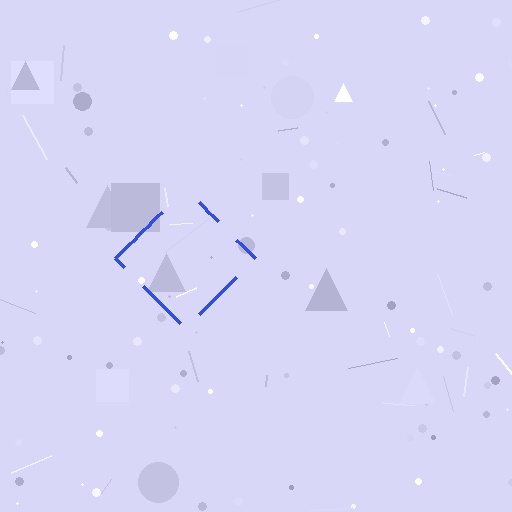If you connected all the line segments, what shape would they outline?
They would outline a diamond.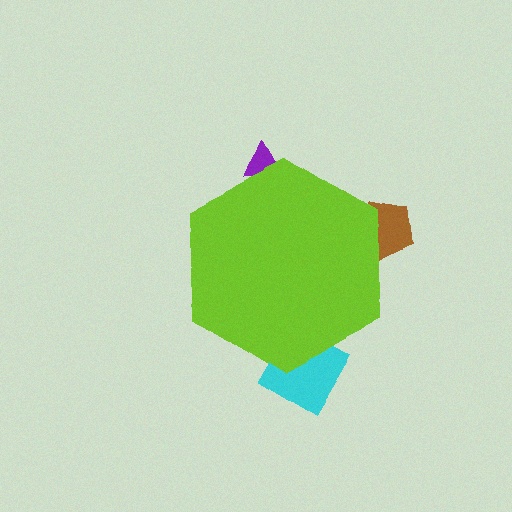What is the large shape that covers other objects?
A lime hexagon.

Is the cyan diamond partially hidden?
Yes, the cyan diamond is partially hidden behind the lime hexagon.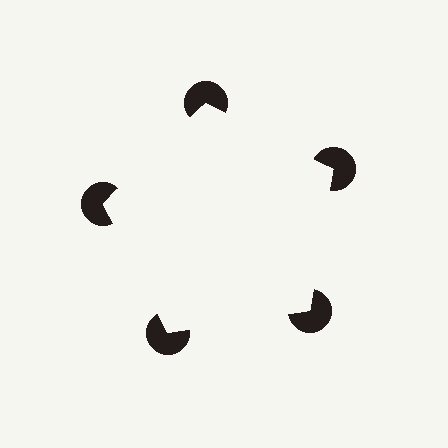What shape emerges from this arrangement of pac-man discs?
An illusory pentagon — its edges are inferred from the aligned wedge cuts in the pac-man discs, not physically drawn.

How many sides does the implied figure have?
5 sides.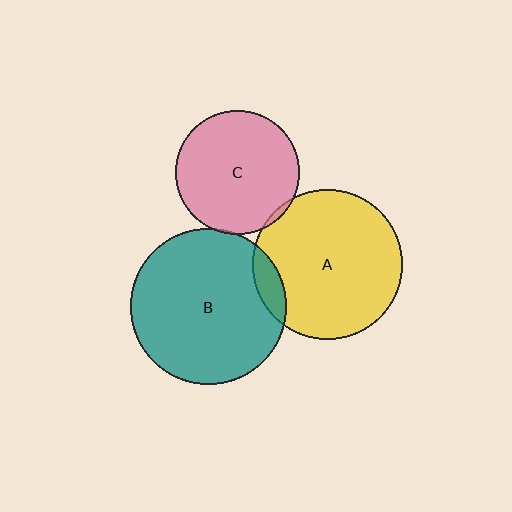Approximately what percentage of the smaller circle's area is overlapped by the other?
Approximately 5%.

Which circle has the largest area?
Circle B (teal).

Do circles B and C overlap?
Yes.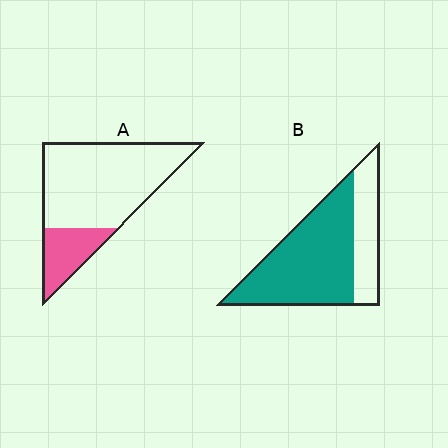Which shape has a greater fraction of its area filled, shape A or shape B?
Shape B.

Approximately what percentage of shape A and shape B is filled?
A is approximately 25% and B is approximately 70%.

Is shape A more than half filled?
No.